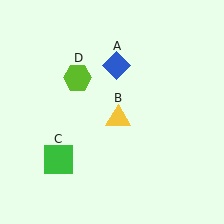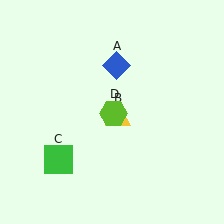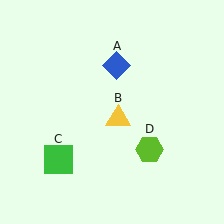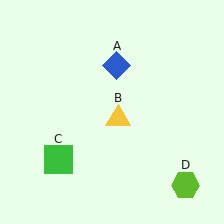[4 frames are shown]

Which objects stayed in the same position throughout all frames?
Blue diamond (object A) and yellow triangle (object B) and green square (object C) remained stationary.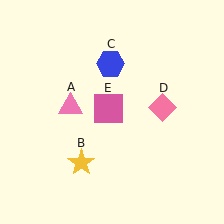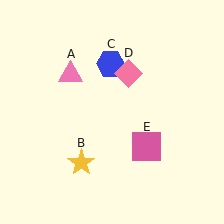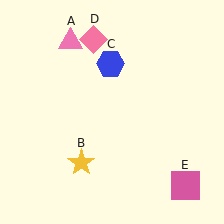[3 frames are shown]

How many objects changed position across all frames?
3 objects changed position: pink triangle (object A), pink diamond (object D), pink square (object E).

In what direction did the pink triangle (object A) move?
The pink triangle (object A) moved up.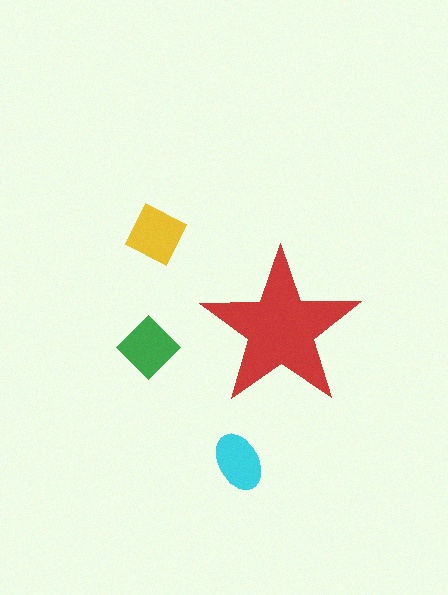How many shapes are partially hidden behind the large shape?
0 shapes are partially hidden.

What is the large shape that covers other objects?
A red star.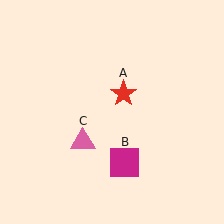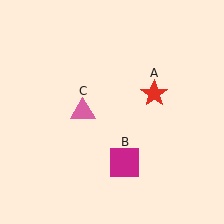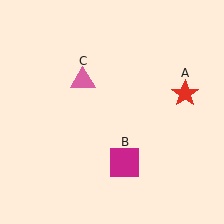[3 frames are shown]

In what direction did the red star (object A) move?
The red star (object A) moved right.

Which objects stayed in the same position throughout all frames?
Magenta square (object B) remained stationary.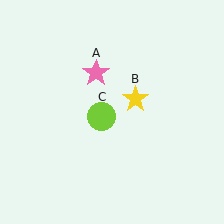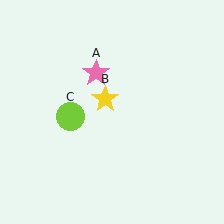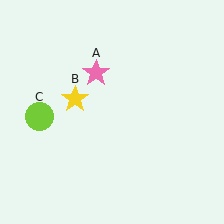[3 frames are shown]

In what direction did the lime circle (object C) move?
The lime circle (object C) moved left.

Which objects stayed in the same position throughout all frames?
Pink star (object A) remained stationary.